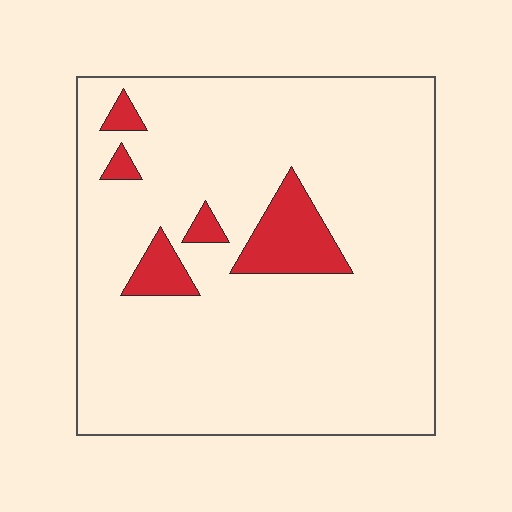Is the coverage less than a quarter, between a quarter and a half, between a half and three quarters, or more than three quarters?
Less than a quarter.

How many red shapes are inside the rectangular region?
5.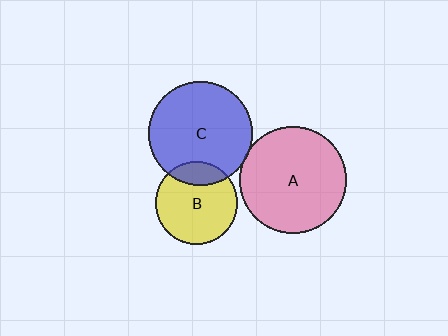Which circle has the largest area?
Circle A (pink).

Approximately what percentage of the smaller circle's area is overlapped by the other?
Approximately 20%.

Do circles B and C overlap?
Yes.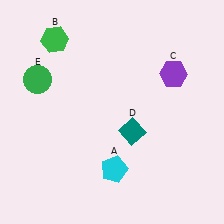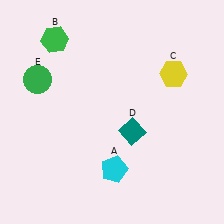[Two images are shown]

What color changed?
The hexagon (C) changed from purple in Image 1 to yellow in Image 2.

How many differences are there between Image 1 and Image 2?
There is 1 difference between the two images.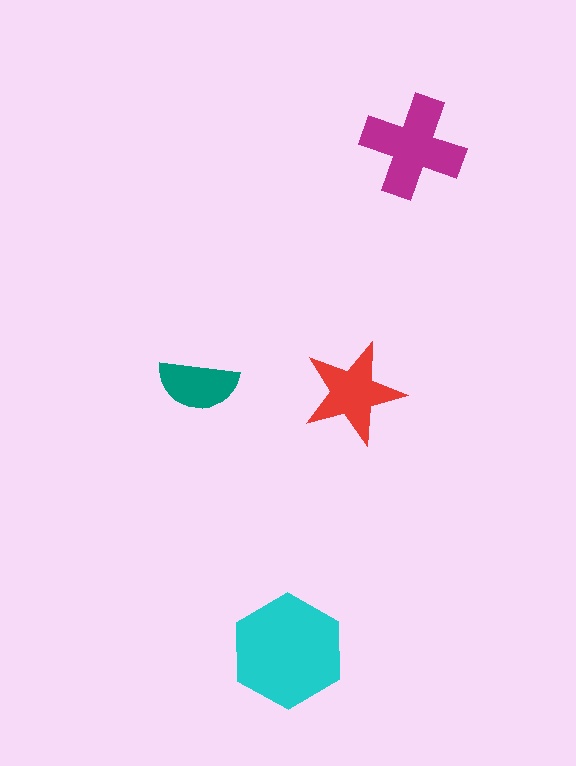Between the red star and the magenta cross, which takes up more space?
The magenta cross.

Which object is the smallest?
The teal semicircle.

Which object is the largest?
The cyan hexagon.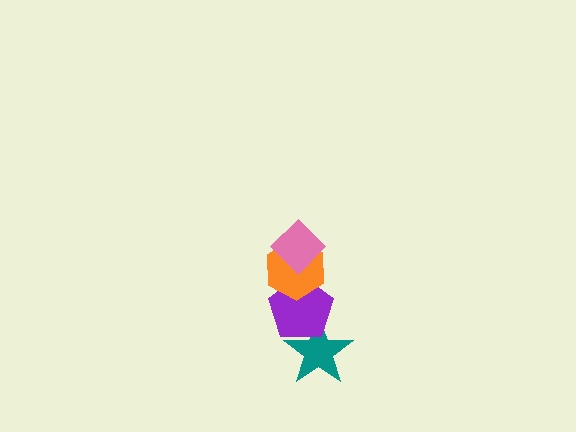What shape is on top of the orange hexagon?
The pink diamond is on top of the orange hexagon.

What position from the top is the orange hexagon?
The orange hexagon is 2nd from the top.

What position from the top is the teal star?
The teal star is 4th from the top.